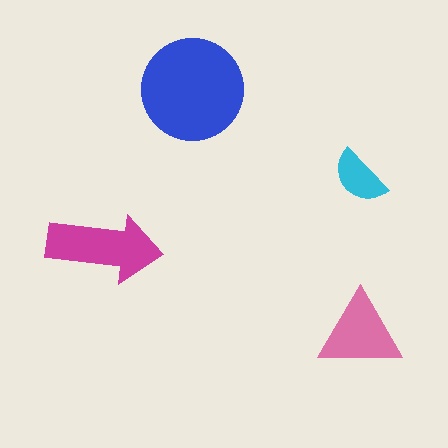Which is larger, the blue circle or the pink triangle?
The blue circle.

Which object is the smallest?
The cyan semicircle.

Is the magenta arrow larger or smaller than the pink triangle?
Larger.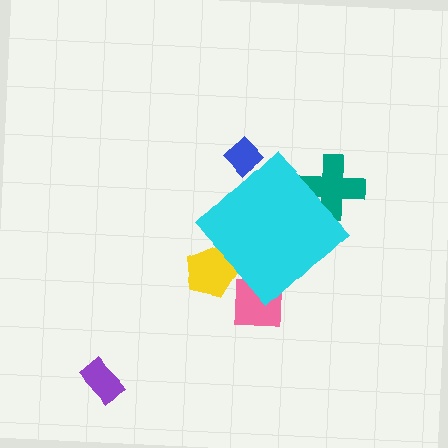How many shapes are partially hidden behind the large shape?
4 shapes are partially hidden.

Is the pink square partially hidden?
Yes, the pink square is partially hidden behind the cyan diamond.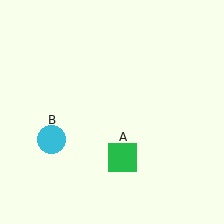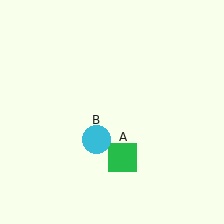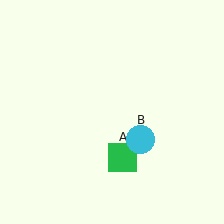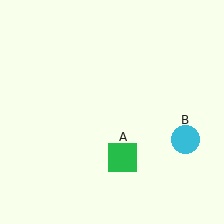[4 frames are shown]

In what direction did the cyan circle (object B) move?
The cyan circle (object B) moved right.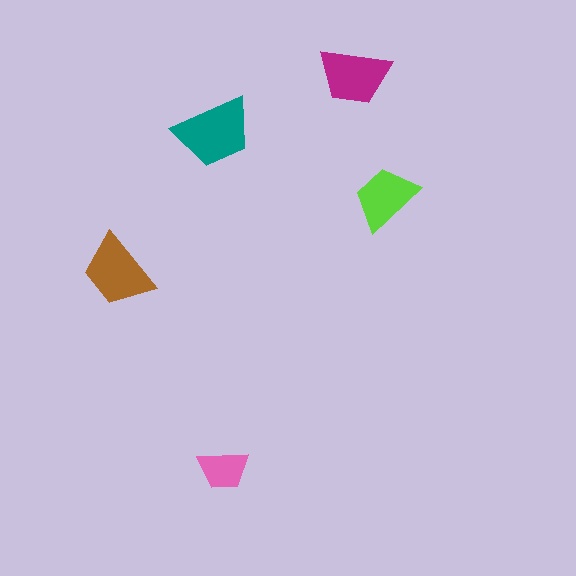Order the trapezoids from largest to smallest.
the teal one, the brown one, the magenta one, the lime one, the pink one.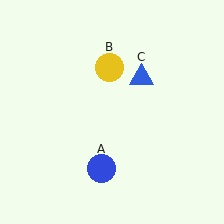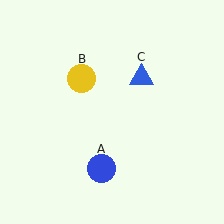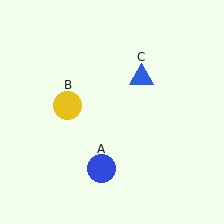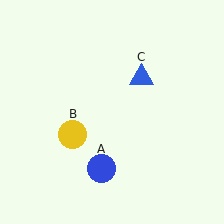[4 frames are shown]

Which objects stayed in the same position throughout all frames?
Blue circle (object A) and blue triangle (object C) remained stationary.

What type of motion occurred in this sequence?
The yellow circle (object B) rotated counterclockwise around the center of the scene.